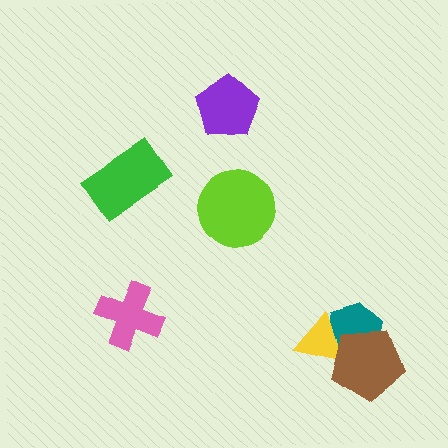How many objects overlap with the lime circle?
0 objects overlap with the lime circle.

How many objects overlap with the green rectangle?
0 objects overlap with the green rectangle.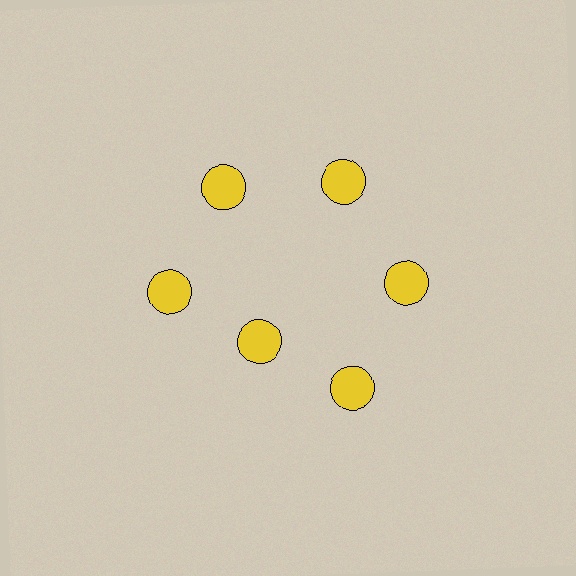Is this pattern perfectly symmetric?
No. The 6 yellow circles are arranged in a ring, but one element near the 7 o'clock position is pulled inward toward the center, breaking the 6-fold rotational symmetry.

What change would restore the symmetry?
The symmetry would be restored by moving it outward, back onto the ring so that all 6 circles sit at equal angles and equal distance from the center.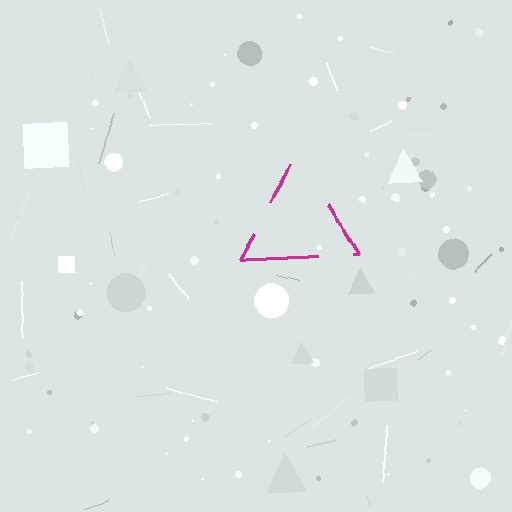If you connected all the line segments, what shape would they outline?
They would outline a triangle.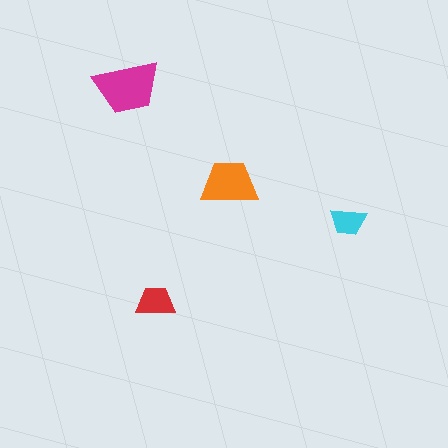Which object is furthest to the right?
The cyan trapezoid is rightmost.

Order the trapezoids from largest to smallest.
the magenta one, the orange one, the red one, the cyan one.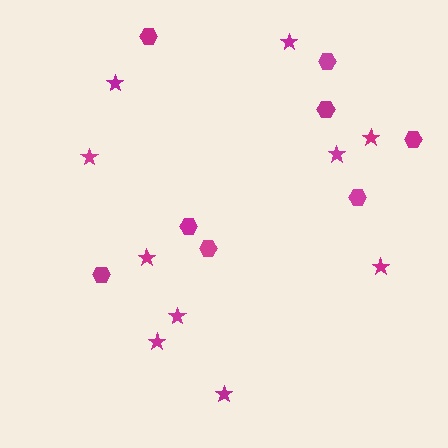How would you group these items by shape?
There are 2 groups: one group of hexagons (8) and one group of stars (10).